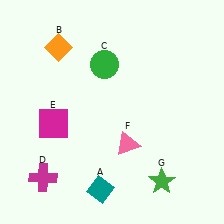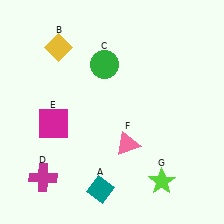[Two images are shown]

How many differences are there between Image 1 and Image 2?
There are 2 differences between the two images.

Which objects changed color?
B changed from orange to yellow. G changed from green to lime.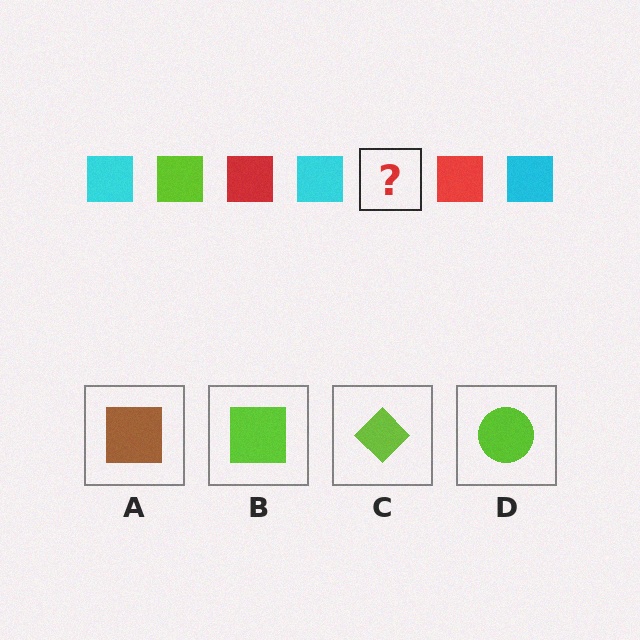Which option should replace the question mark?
Option B.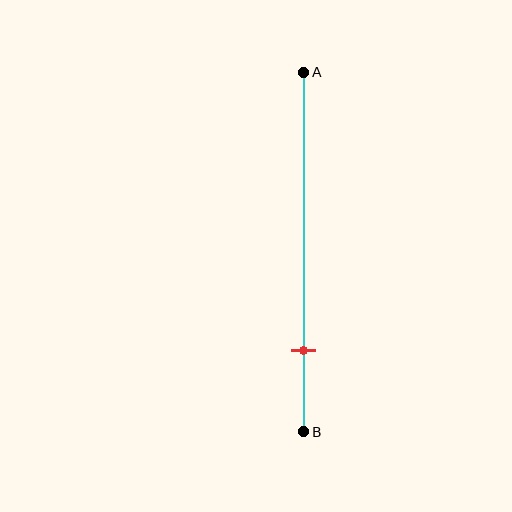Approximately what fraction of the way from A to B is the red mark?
The red mark is approximately 80% of the way from A to B.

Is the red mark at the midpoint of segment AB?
No, the mark is at about 80% from A, not at the 50% midpoint.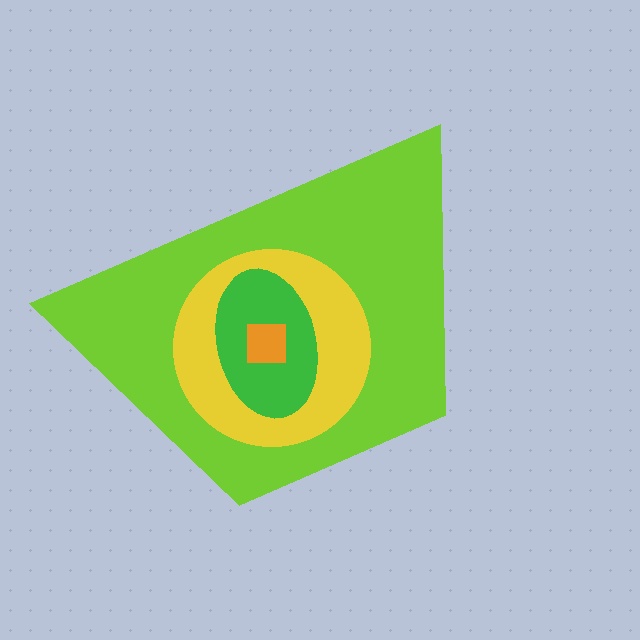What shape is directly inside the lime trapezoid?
The yellow circle.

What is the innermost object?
The orange square.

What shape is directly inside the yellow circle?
The green ellipse.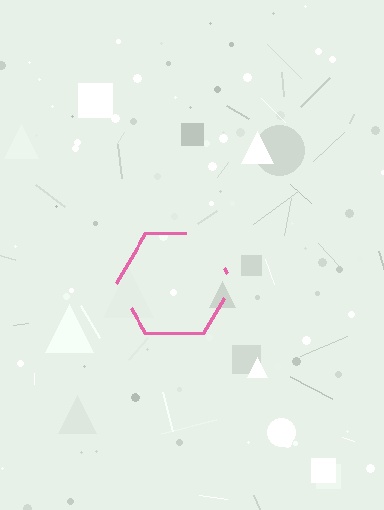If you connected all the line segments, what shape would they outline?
They would outline a hexagon.